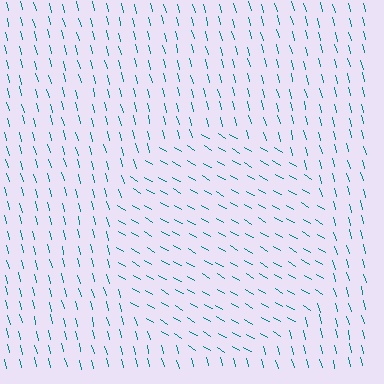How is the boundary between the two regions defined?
The boundary is defined purely by a change in line orientation (approximately 45 degrees difference). All lines are the same color and thickness.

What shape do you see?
I see a circle.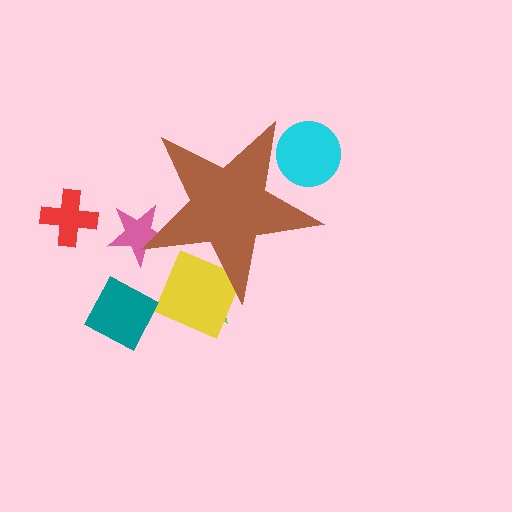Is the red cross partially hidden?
No, the red cross is fully visible.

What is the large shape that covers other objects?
A brown star.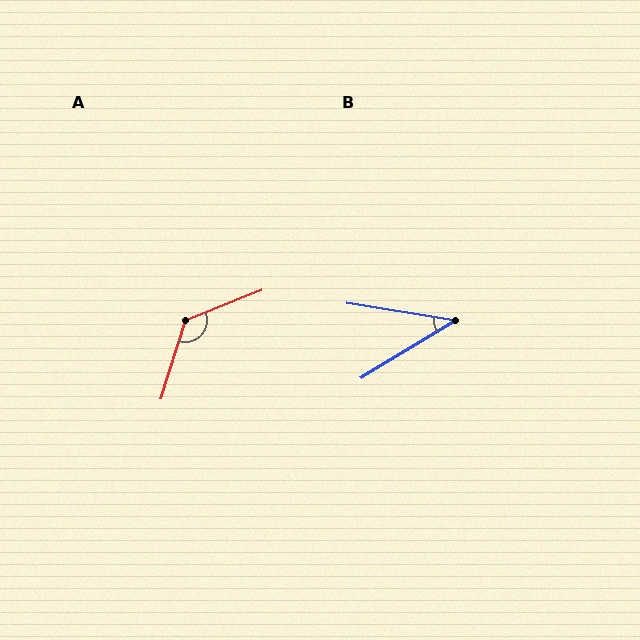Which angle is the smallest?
B, at approximately 41 degrees.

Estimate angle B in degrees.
Approximately 41 degrees.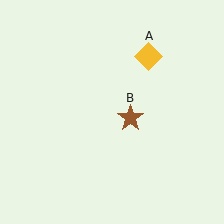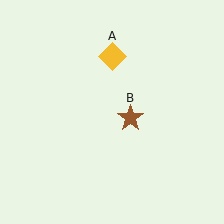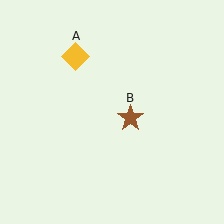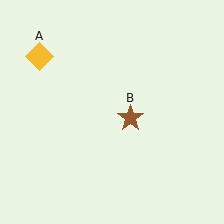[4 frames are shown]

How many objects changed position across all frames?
1 object changed position: yellow diamond (object A).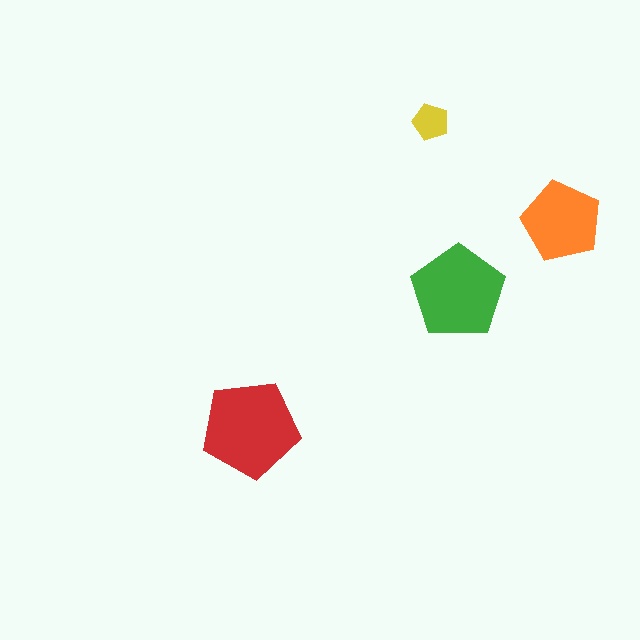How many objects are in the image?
There are 4 objects in the image.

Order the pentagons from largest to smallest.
the red one, the green one, the orange one, the yellow one.